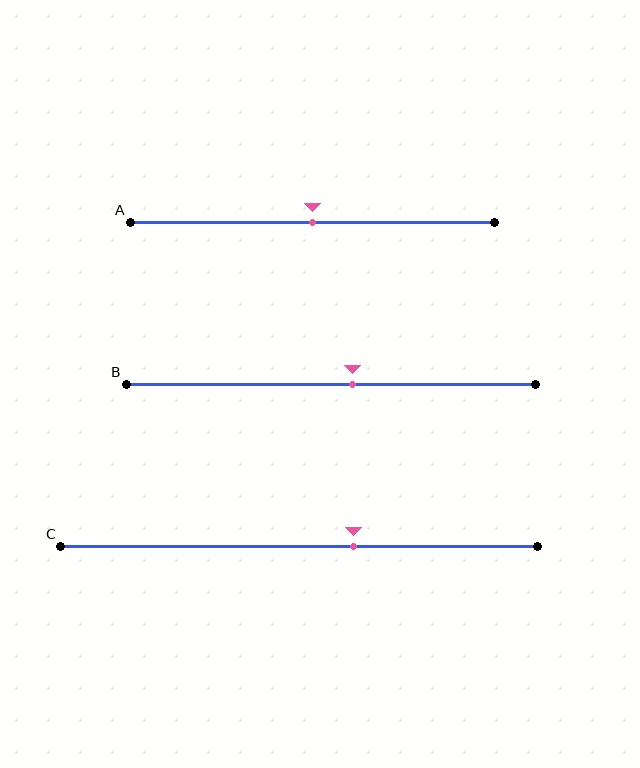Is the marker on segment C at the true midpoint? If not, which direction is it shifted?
No, the marker on segment C is shifted to the right by about 11% of the segment length.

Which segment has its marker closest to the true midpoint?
Segment A has its marker closest to the true midpoint.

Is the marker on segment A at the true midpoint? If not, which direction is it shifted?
Yes, the marker on segment A is at the true midpoint.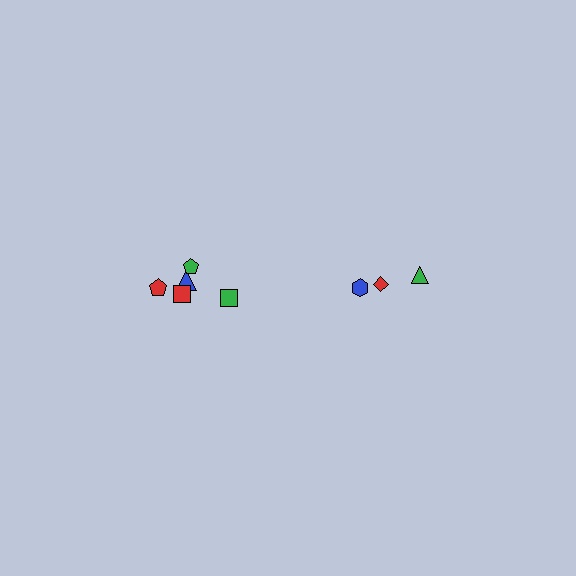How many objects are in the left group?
There are 5 objects.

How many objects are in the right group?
There are 3 objects.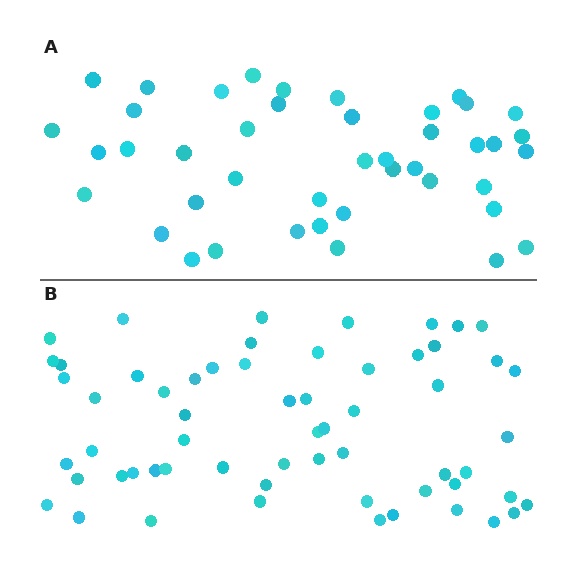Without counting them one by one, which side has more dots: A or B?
Region B (the bottom region) has more dots.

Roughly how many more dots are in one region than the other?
Region B has approximately 15 more dots than region A.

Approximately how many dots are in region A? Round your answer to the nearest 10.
About 40 dots. (The exact count is 43, which rounds to 40.)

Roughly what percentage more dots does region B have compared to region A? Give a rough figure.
About 40% more.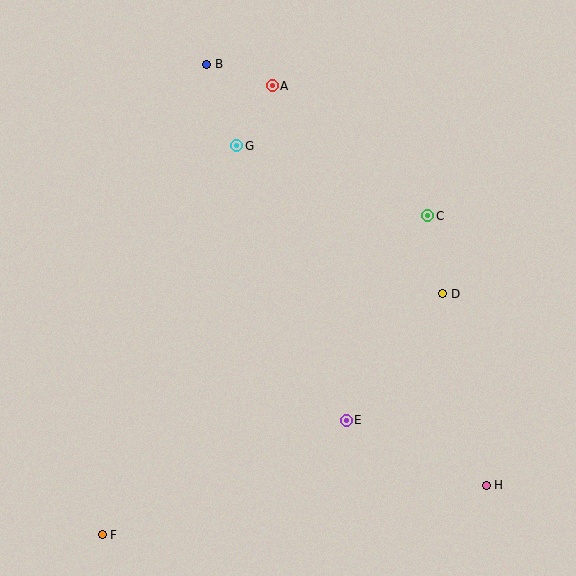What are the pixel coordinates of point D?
Point D is at (443, 294).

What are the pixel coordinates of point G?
Point G is at (237, 146).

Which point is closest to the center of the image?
Point E at (346, 420) is closest to the center.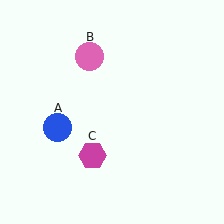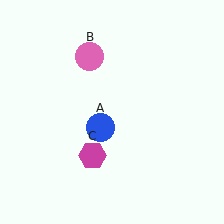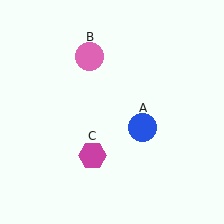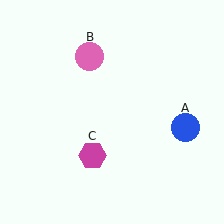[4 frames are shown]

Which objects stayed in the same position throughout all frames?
Pink circle (object B) and magenta hexagon (object C) remained stationary.